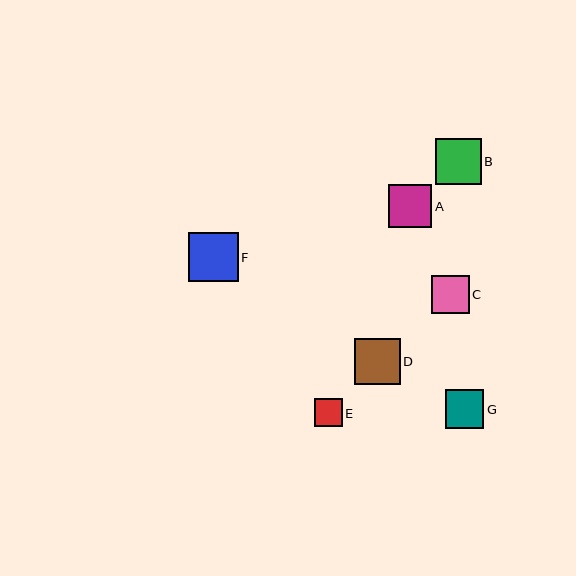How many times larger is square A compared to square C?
Square A is approximately 1.2 times the size of square C.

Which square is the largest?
Square F is the largest with a size of approximately 49 pixels.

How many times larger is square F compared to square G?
Square F is approximately 1.3 times the size of square G.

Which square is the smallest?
Square E is the smallest with a size of approximately 28 pixels.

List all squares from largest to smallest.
From largest to smallest: F, D, B, A, G, C, E.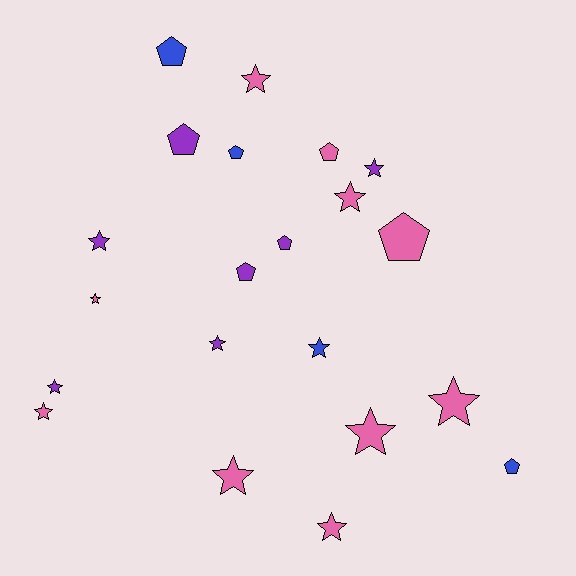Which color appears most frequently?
Pink, with 10 objects.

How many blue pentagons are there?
There are 3 blue pentagons.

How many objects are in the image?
There are 21 objects.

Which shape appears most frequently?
Star, with 13 objects.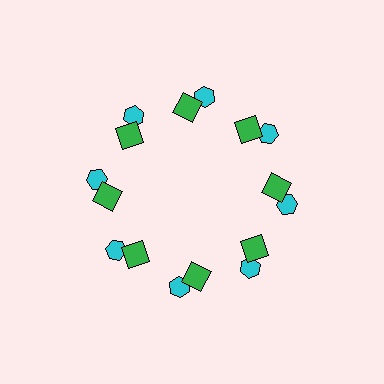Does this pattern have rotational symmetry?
Yes, this pattern has 8-fold rotational symmetry. It looks the same after rotating 45 degrees around the center.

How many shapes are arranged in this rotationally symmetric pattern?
There are 16 shapes, arranged in 8 groups of 2.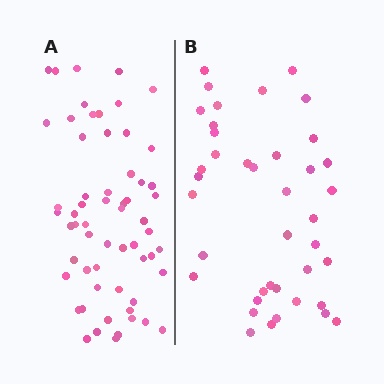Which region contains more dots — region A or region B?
Region A (the left region) has more dots.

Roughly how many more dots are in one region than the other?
Region A has approximately 20 more dots than region B.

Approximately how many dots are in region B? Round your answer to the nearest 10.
About 40 dots.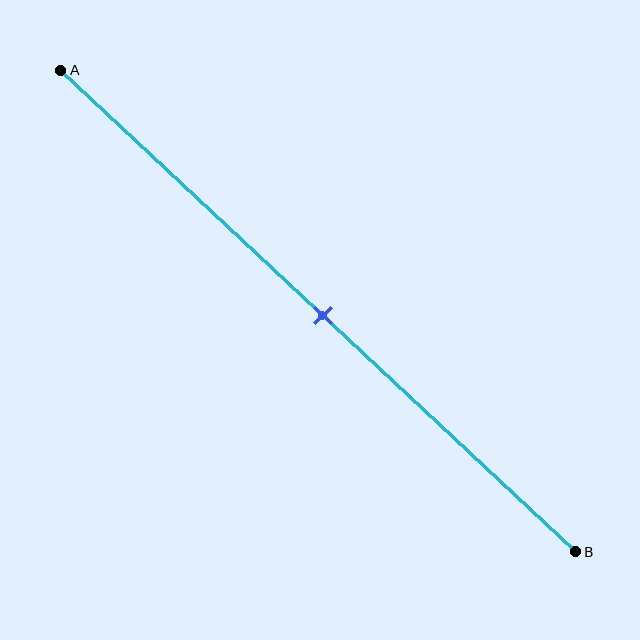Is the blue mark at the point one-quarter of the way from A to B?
No, the mark is at about 50% from A, not at the 25% one-quarter point.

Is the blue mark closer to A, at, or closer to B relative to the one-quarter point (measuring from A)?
The blue mark is closer to point B than the one-quarter point of segment AB.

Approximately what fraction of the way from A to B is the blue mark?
The blue mark is approximately 50% of the way from A to B.